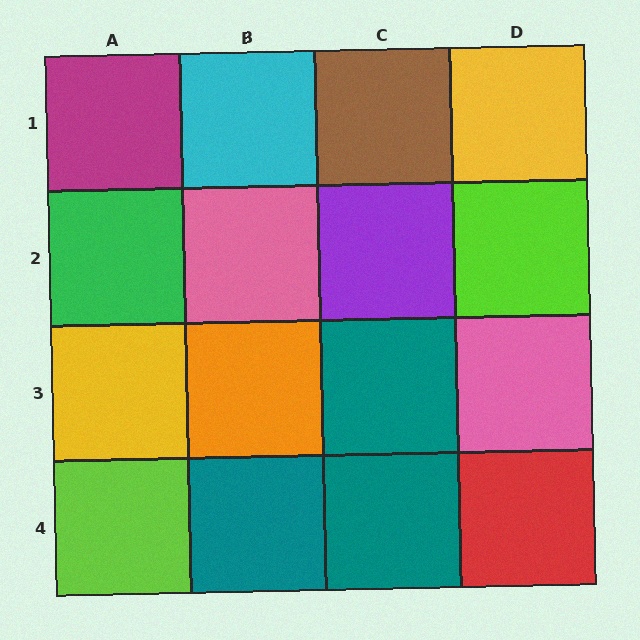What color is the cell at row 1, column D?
Yellow.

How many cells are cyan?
1 cell is cyan.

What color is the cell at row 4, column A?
Lime.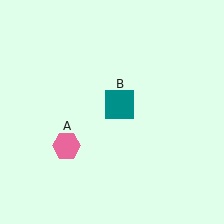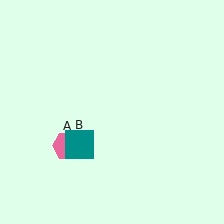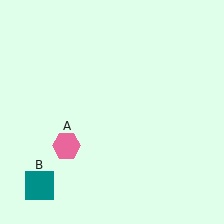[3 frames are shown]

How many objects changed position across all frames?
1 object changed position: teal square (object B).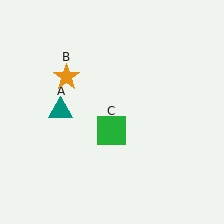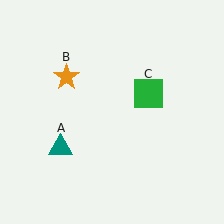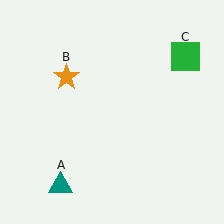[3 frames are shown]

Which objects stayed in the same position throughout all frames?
Orange star (object B) remained stationary.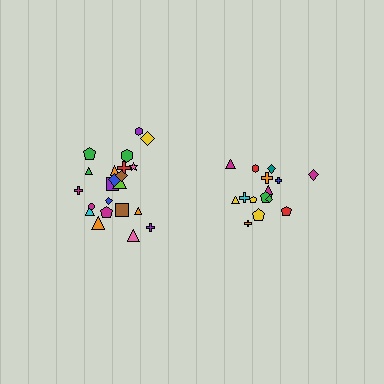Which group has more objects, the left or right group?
The left group.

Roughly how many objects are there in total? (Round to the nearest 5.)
Roughly 35 objects in total.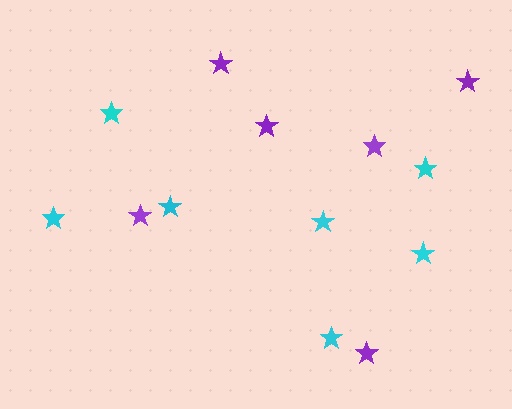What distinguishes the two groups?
There are 2 groups: one group of purple stars (6) and one group of cyan stars (7).